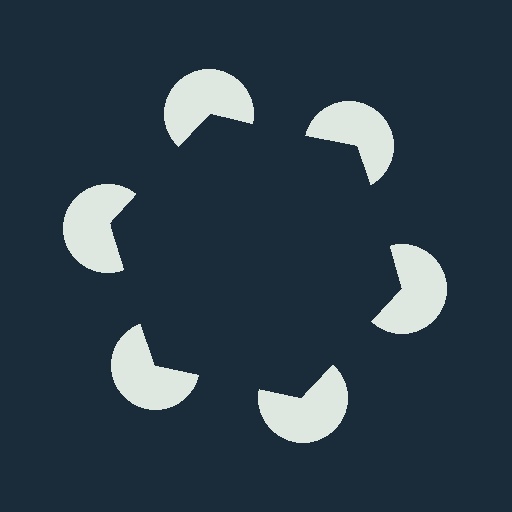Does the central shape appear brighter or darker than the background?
It typically appears slightly darker than the background, even though no actual brightness change is drawn.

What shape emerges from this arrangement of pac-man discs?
An illusory hexagon — its edges are inferred from the aligned wedge cuts in the pac-man discs, not physically drawn.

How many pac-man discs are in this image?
There are 6 — one at each vertex of the illusory hexagon.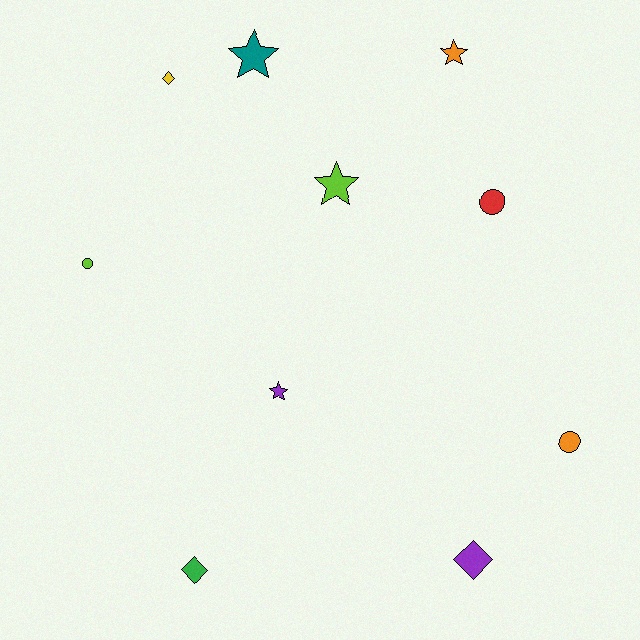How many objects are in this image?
There are 10 objects.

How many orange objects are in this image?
There are 2 orange objects.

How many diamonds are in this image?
There are 3 diamonds.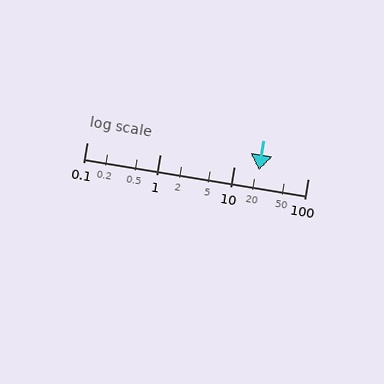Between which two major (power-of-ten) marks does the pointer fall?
The pointer is between 10 and 100.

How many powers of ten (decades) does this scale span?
The scale spans 3 decades, from 0.1 to 100.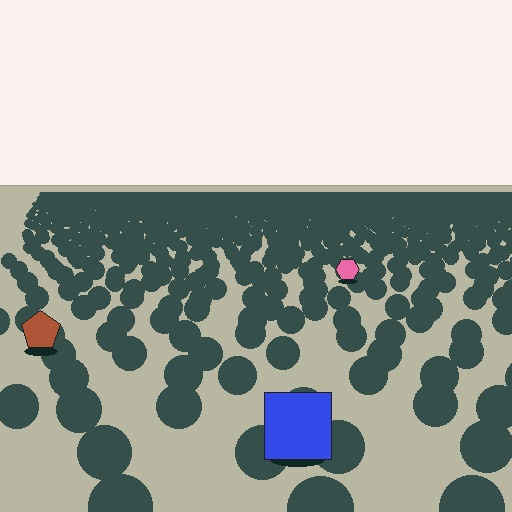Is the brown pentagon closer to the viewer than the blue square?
No. The blue square is closer — you can tell from the texture gradient: the ground texture is coarser near it.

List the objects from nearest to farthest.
From nearest to farthest: the blue square, the brown pentagon, the pink hexagon.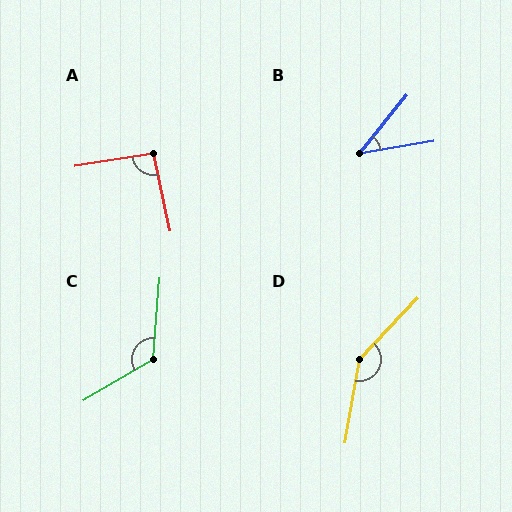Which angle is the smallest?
B, at approximately 41 degrees.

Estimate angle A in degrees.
Approximately 93 degrees.